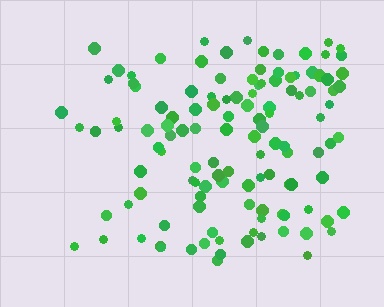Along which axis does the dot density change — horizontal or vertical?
Horizontal.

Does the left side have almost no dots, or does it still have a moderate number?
Still a moderate number, just noticeably fewer than the right.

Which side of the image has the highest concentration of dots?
The right.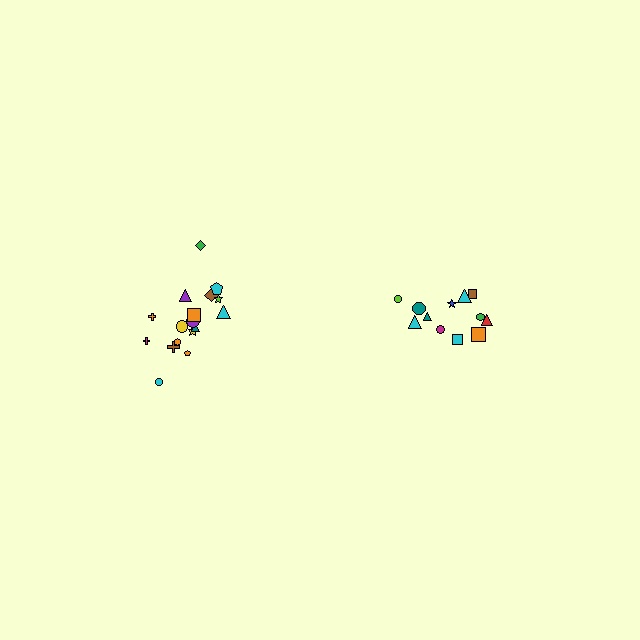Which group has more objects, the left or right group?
The left group.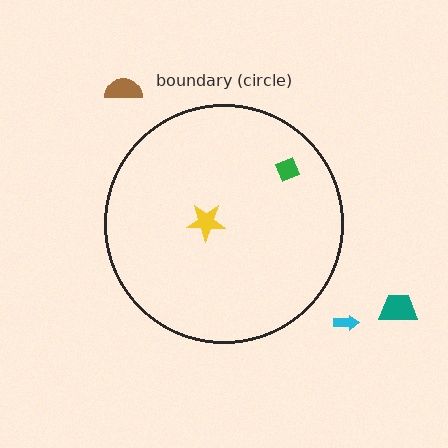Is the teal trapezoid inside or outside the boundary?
Outside.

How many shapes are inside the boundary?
2 inside, 3 outside.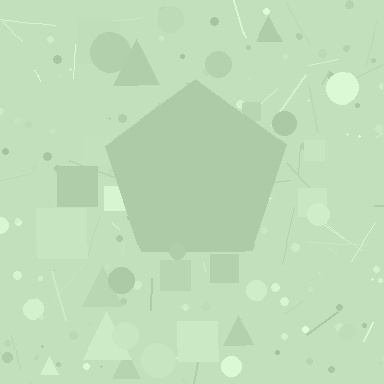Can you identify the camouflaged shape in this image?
The camouflaged shape is a pentagon.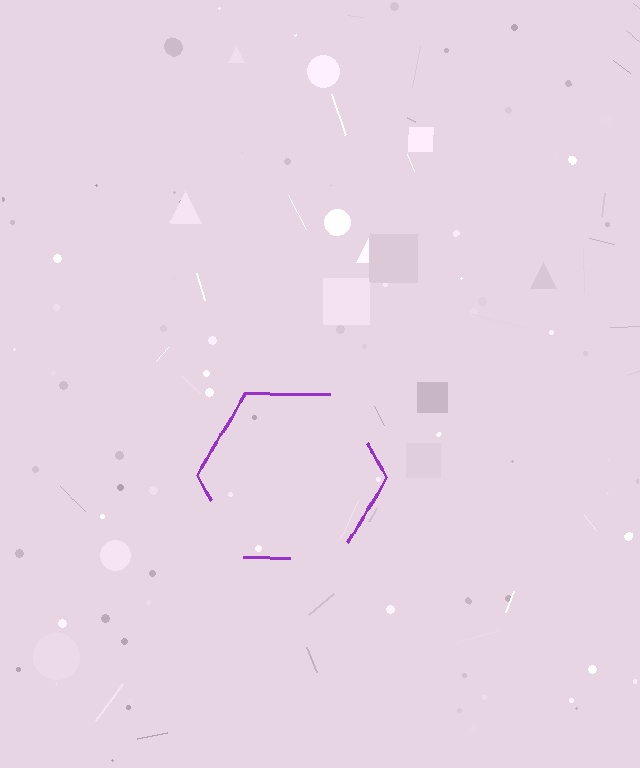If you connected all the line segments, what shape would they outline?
They would outline a hexagon.